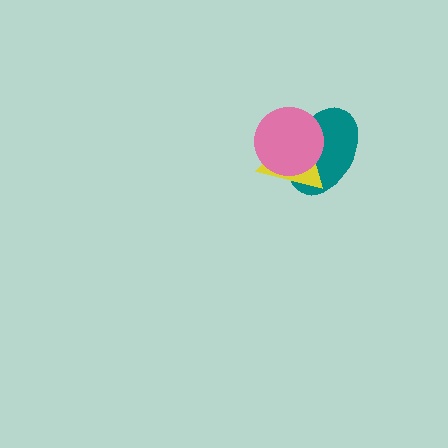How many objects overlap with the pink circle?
2 objects overlap with the pink circle.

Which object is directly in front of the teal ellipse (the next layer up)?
The yellow triangle is directly in front of the teal ellipse.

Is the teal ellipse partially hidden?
Yes, it is partially covered by another shape.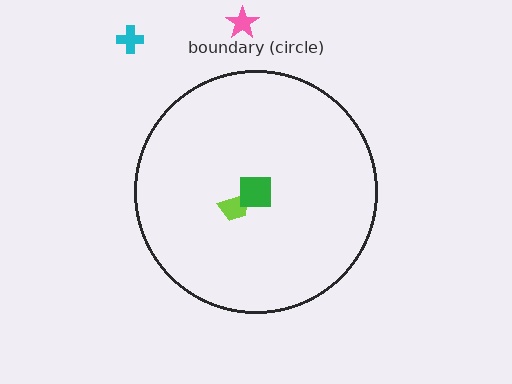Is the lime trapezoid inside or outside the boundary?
Inside.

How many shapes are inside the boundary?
2 inside, 2 outside.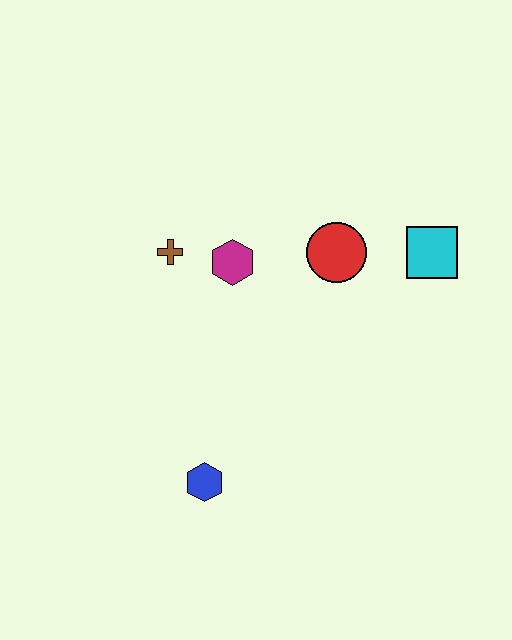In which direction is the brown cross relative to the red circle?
The brown cross is to the left of the red circle.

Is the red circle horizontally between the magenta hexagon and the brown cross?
No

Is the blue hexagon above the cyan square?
No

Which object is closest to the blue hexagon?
The magenta hexagon is closest to the blue hexagon.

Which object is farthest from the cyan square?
The blue hexagon is farthest from the cyan square.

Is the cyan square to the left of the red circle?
No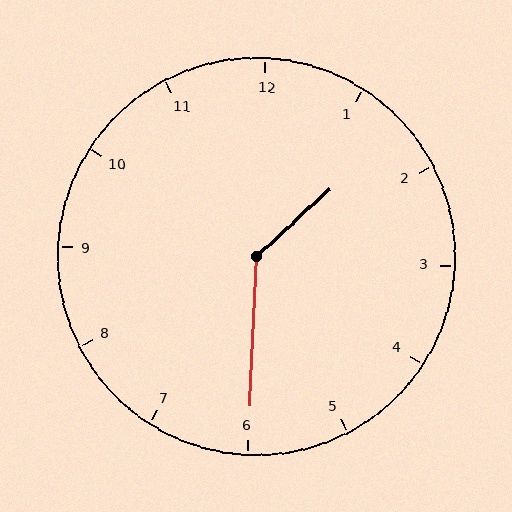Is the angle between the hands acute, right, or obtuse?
It is obtuse.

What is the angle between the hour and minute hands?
Approximately 135 degrees.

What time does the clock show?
1:30.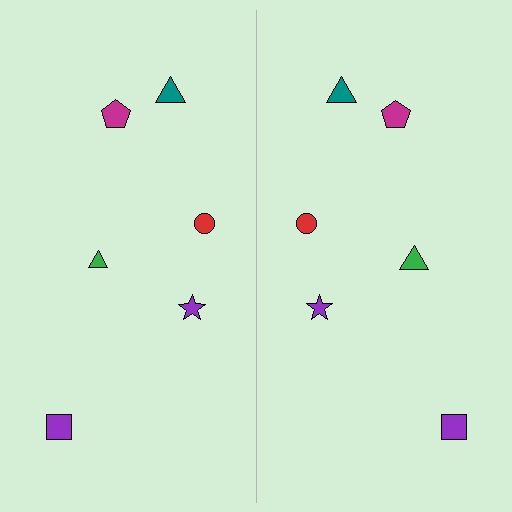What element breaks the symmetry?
The green triangle on the right side has a different size than its mirror counterpart.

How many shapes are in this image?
There are 12 shapes in this image.